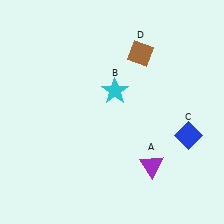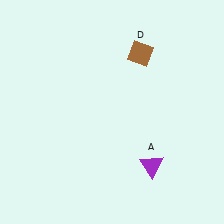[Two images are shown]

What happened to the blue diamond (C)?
The blue diamond (C) was removed in Image 2. It was in the bottom-right area of Image 1.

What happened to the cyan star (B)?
The cyan star (B) was removed in Image 2. It was in the top-right area of Image 1.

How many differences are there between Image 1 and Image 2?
There are 2 differences between the two images.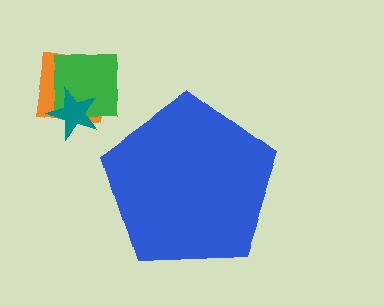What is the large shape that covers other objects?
A blue pentagon.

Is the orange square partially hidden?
No, the orange square is fully visible.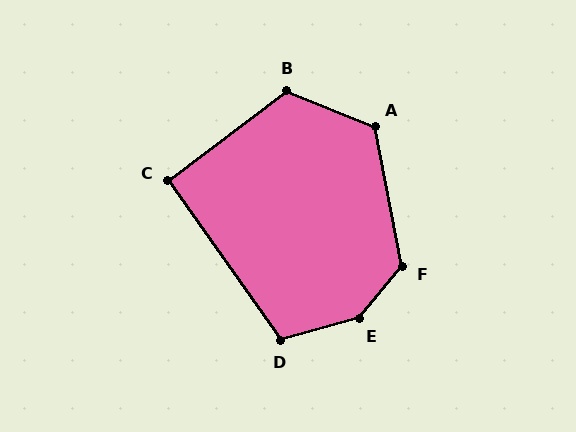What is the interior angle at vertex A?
Approximately 123 degrees (obtuse).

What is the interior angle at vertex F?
Approximately 130 degrees (obtuse).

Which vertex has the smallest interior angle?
C, at approximately 92 degrees.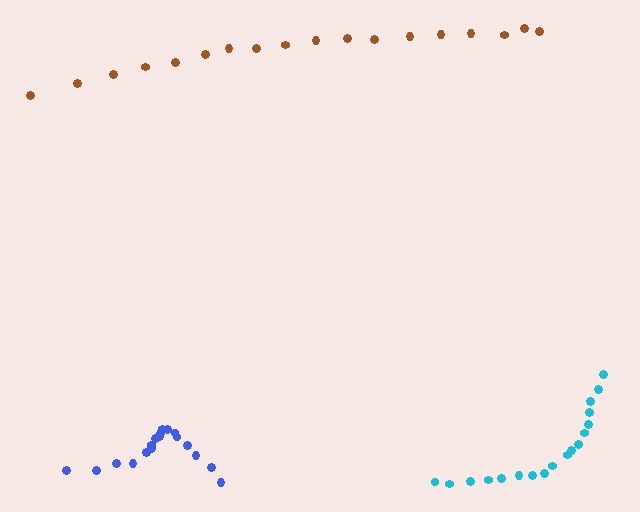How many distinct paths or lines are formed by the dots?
There are 3 distinct paths.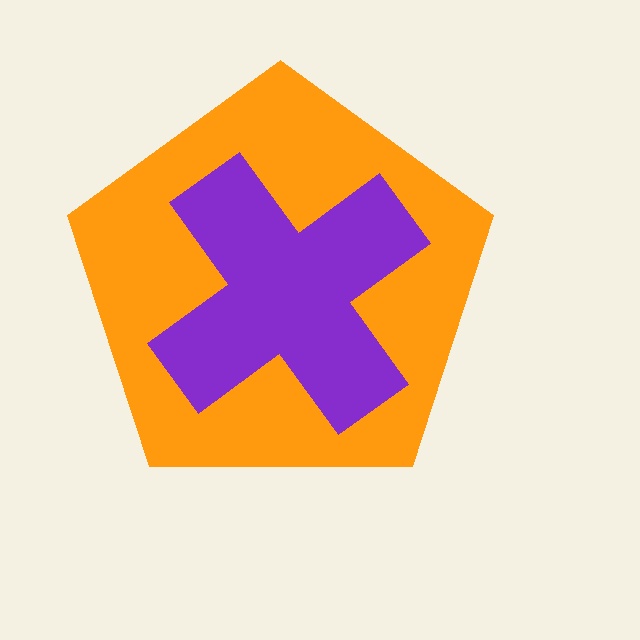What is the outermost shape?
The orange pentagon.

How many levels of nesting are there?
2.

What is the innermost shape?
The purple cross.